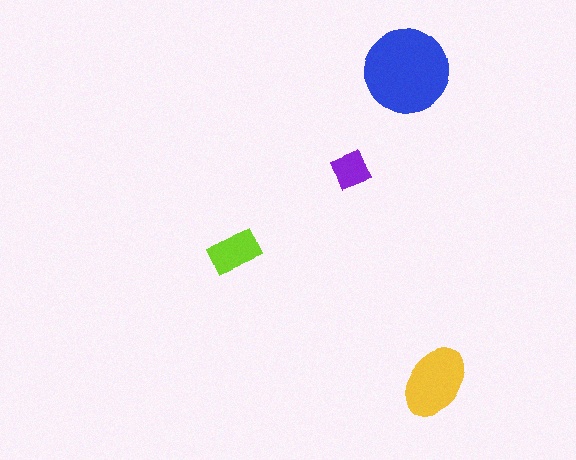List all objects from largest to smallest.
The blue circle, the yellow ellipse, the lime rectangle, the purple square.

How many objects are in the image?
There are 4 objects in the image.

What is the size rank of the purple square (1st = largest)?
4th.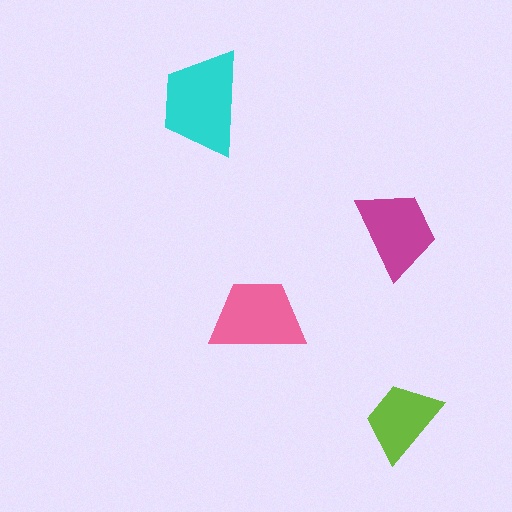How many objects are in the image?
There are 4 objects in the image.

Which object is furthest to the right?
The lime trapezoid is rightmost.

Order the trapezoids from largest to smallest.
the cyan one, the pink one, the magenta one, the lime one.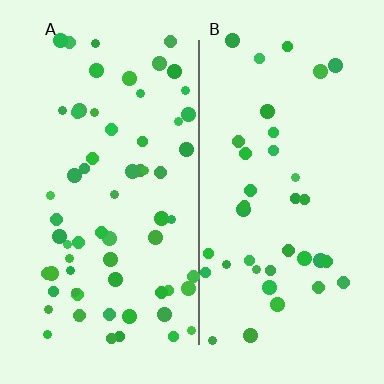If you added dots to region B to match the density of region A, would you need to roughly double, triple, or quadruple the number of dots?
Approximately double.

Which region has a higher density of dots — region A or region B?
A (the left).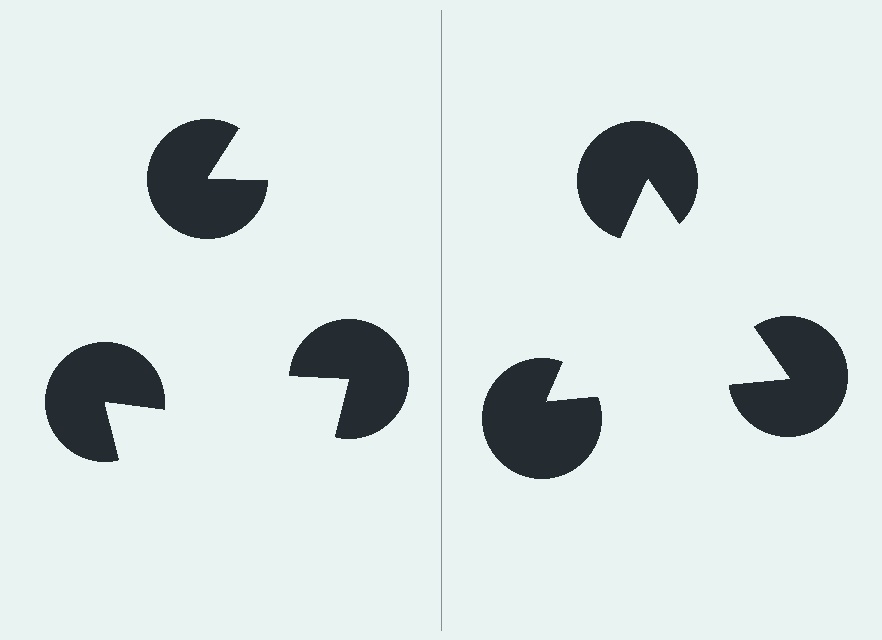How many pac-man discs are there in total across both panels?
6 — 3 on each side.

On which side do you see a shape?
An illusory triangle appears on the right side. On the left side the wedge cuts are rotated, so no coherent shape forms.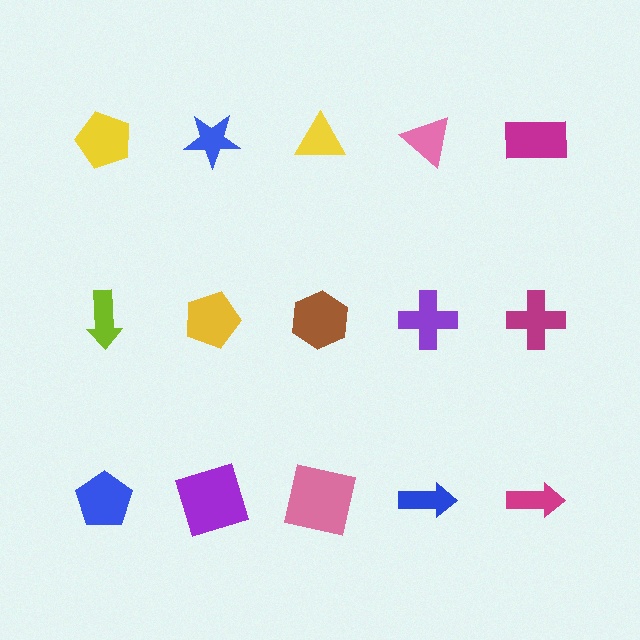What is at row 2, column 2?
A yellow pentagon.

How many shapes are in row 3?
5 shapes.